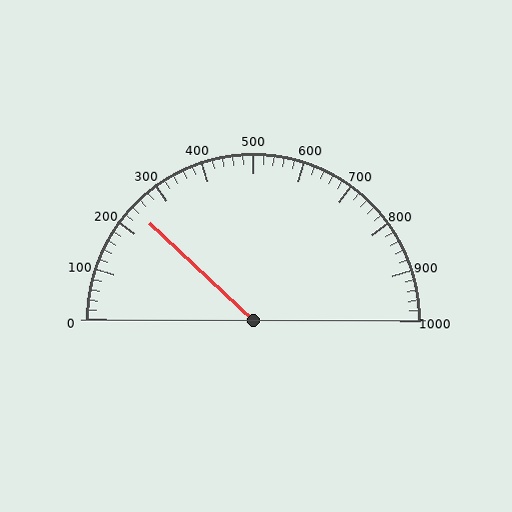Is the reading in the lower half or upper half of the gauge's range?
The reading is in the lower half of the range (0 to 1000).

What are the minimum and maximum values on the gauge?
The gauge ranges from 0 to 1000.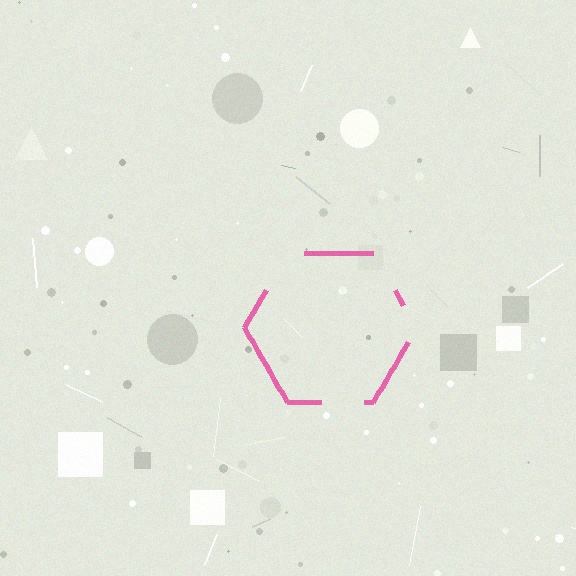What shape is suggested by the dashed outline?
The dashed outline suggests a hexagon.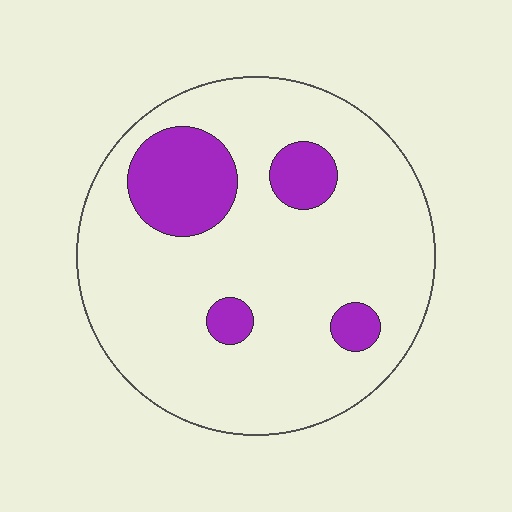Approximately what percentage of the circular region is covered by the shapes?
Approximately 15%.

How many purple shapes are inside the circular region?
4.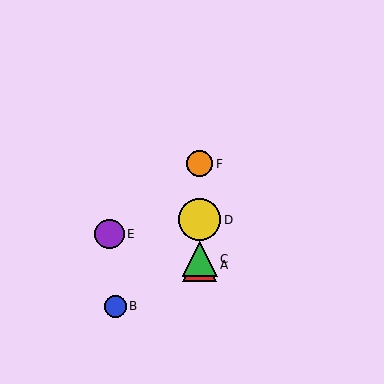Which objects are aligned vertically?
Objects A, C, D, F are aligned vertically.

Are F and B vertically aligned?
No, F is at x≈200 and B is at x≈115.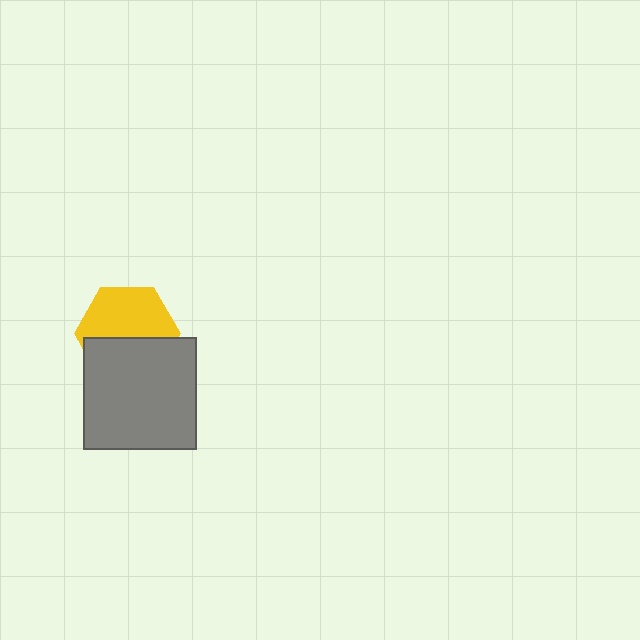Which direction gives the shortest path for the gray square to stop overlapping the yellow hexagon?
Moving down gives the shortest separation.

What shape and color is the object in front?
The object in front is a gray square.